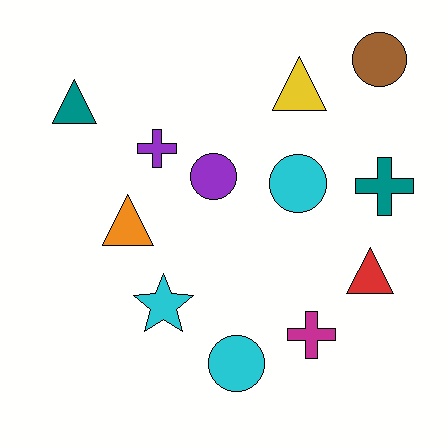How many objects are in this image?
There are 12 objects.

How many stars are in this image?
There is 1 star.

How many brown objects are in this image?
There is 1 brown object.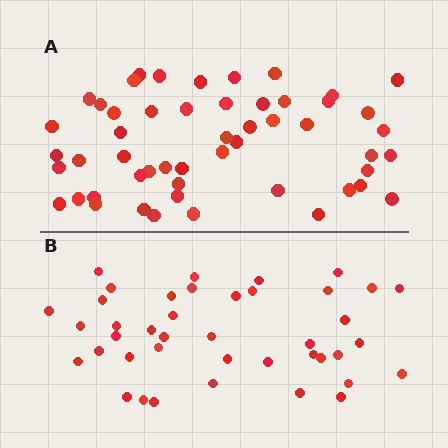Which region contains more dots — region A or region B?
Region A (the top region) has more dots.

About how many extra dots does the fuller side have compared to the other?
Region A has roughly 12 or so more dots than region B.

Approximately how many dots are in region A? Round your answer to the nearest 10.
About 50 dots. (The exact count is 52, which rounds to 50.)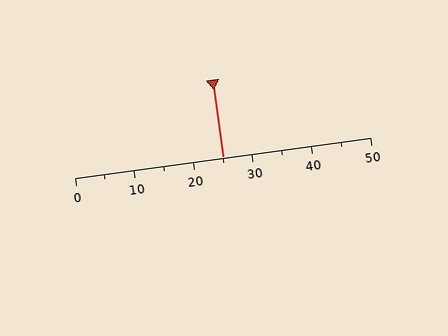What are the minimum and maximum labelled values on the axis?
The axis runs from 0 to 50.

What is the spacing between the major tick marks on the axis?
The major ticks are spaced 10 apart.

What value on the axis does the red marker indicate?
The marker indicates approximately 25.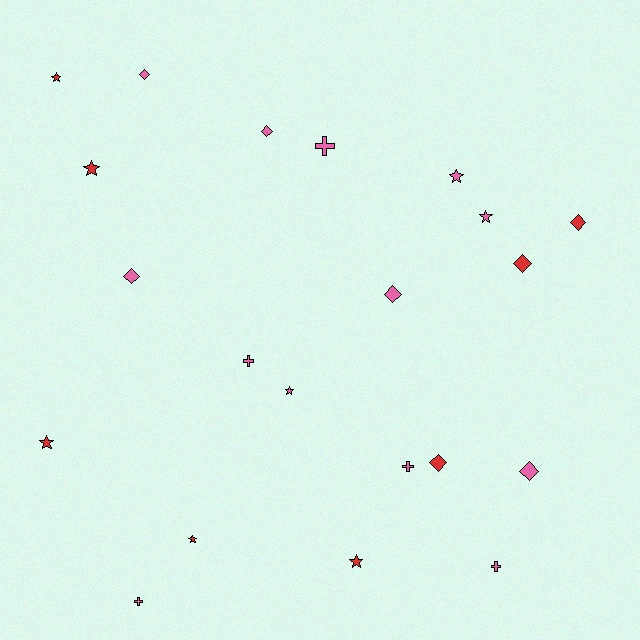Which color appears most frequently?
Pink, with 13 objects.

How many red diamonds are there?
There are 3 red diamonds.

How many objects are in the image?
There are 21 objects.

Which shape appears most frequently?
Diamond, with 8 objects.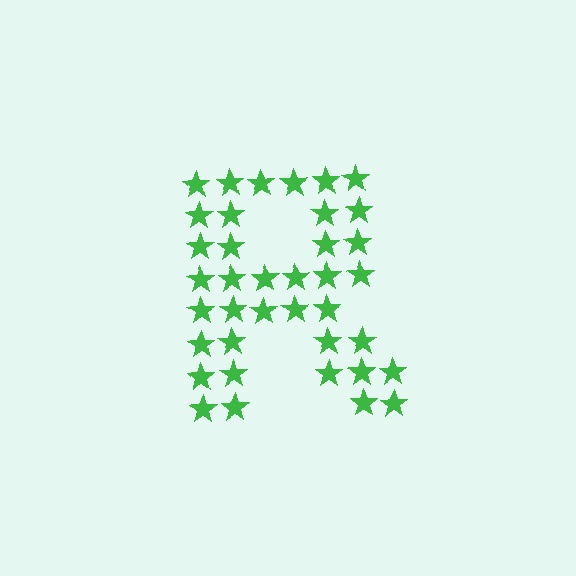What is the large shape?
The large shape is the letter R.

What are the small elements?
The small elements are stars.